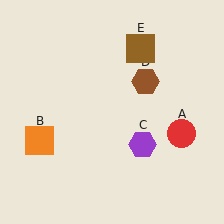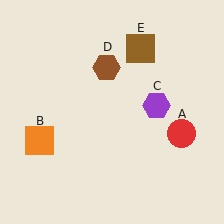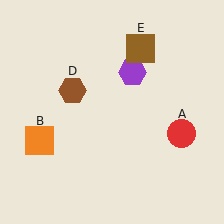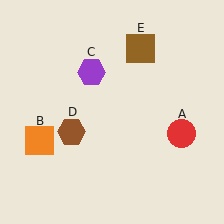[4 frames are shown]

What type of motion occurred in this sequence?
The purple hexagon (object C), brown hexagon (object D) rotated counterclockwise around the center of the scene.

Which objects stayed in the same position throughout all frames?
Red circle (object A) and orange square (object B) and brown square (object E) remained stationary.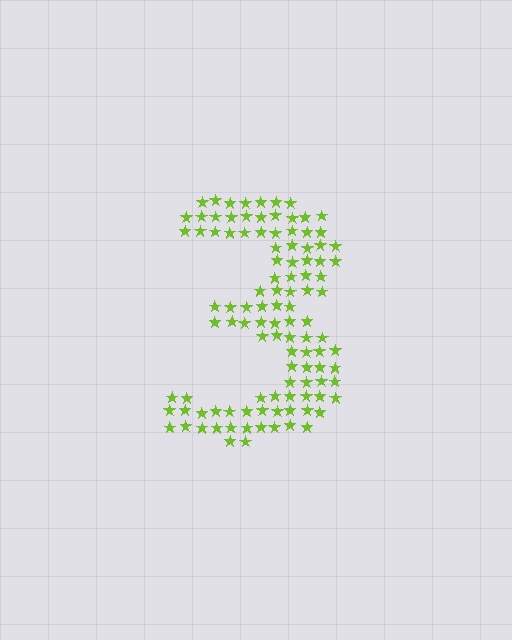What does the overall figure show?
The overall figure shows the digit 3.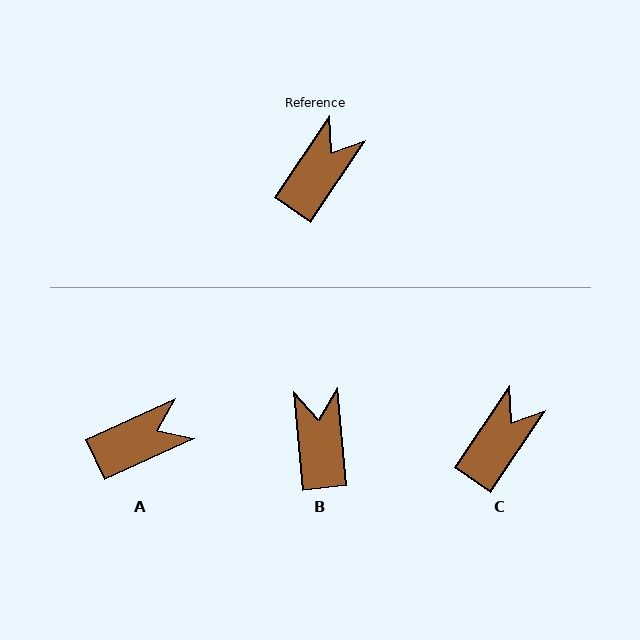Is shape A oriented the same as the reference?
No, it is off by about 32 degrees.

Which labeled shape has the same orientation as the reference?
C.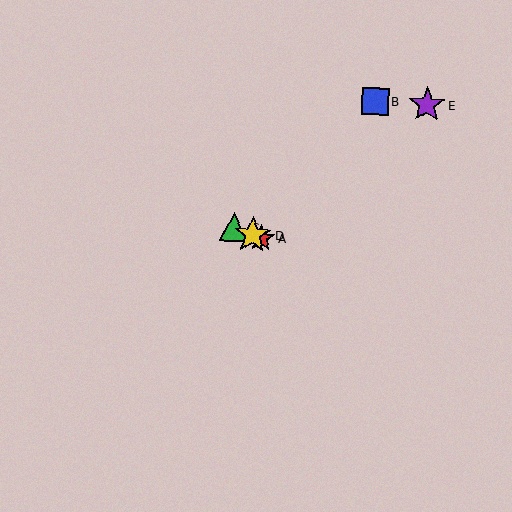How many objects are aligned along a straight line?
3 objects (A, C, D) are aligned along a straight line.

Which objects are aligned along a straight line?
Objects A, C, D are aligned along a straight line.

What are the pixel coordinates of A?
Object A is at (261, 238).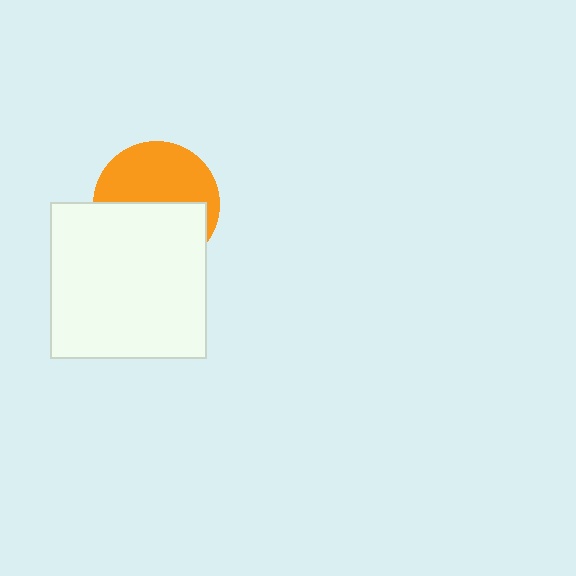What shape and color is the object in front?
The object in front is a white square.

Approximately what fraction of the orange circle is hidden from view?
Roughly 50% of the orange circle is hidden behind the white square.